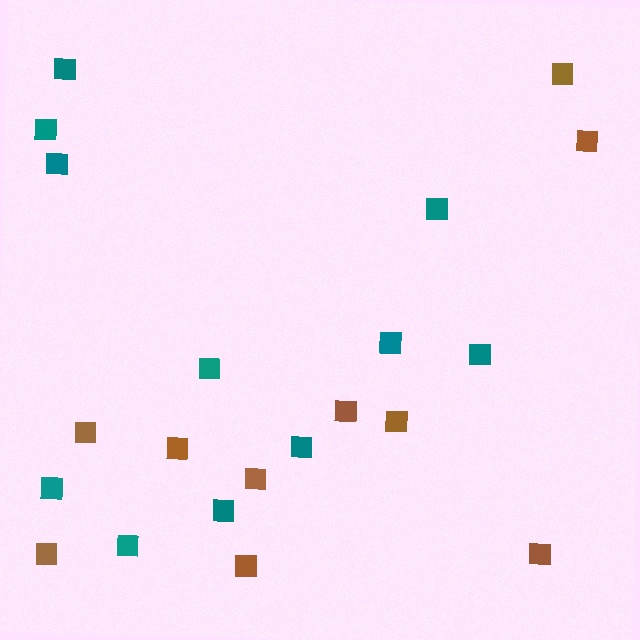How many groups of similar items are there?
There are 2 groups: one group of teal squares (11) and one group of brown squares (10).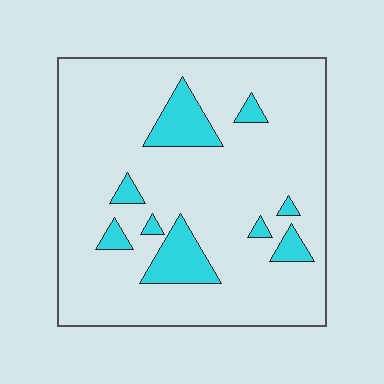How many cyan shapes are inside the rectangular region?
9.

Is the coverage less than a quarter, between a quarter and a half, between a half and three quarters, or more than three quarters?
Less than a quarter.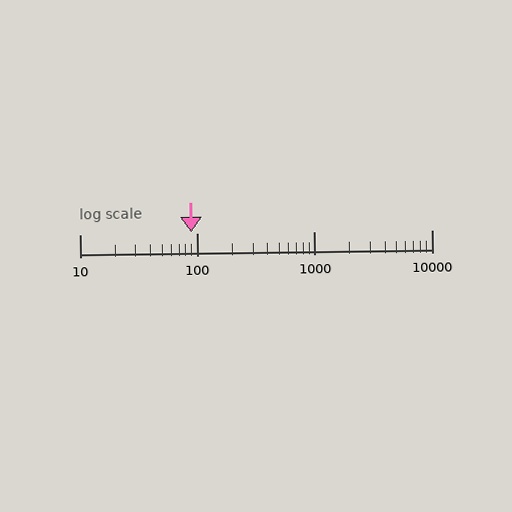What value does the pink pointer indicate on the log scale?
The pointer indicates approximately 89.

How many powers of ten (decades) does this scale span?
The scale spans 3 decades, from 10 to 10000.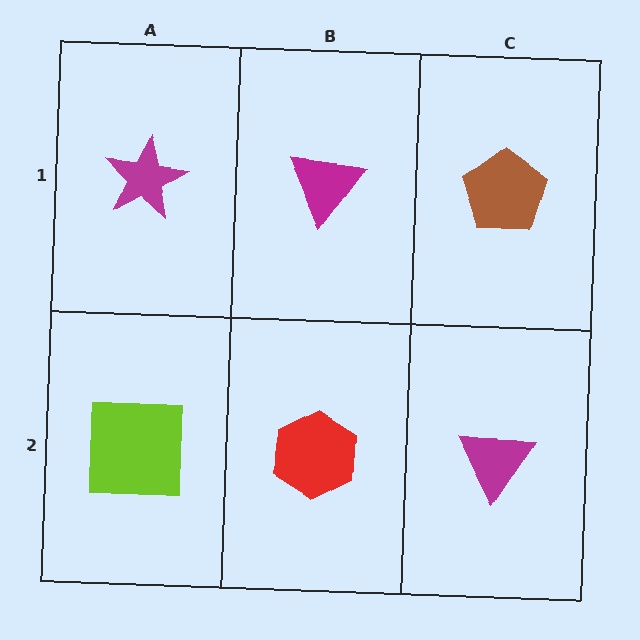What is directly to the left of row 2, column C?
A red hexagon.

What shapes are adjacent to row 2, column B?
A magenta triangle (row 1, column B), a lime square (row 2, column A), a magenta triangle (row 2, column C).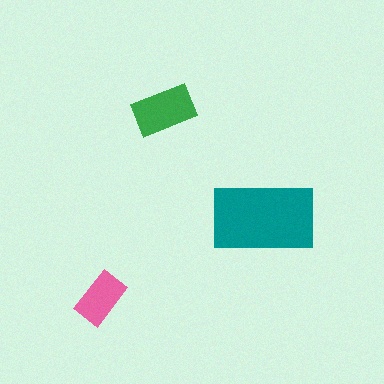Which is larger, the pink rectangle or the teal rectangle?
The teal one.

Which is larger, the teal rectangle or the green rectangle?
The teal one.